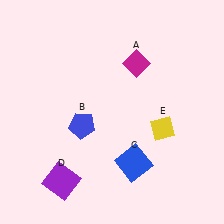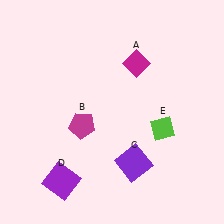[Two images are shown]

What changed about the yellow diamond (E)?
In Image 1, E is yellow. In Image 2, it changed to lime.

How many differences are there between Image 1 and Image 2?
There are 3 differences between the two images.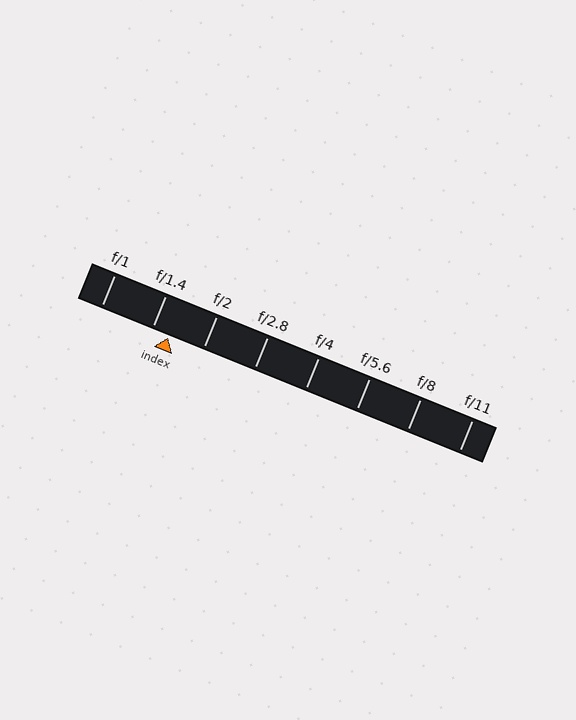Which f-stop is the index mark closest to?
The index mark is closest to f/1.4.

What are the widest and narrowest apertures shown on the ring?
The widest aperture shown is f/1 and the narrowest is f/11.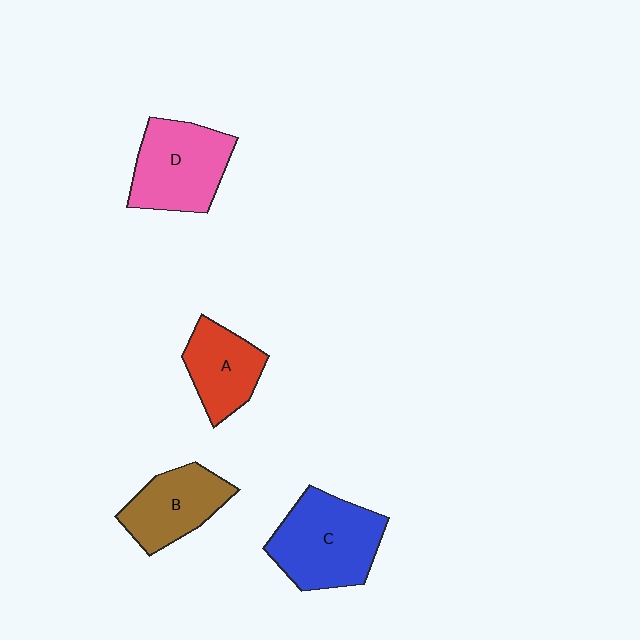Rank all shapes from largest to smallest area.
From largest to smallest: C (blue), D (pink), B (brown), A (red).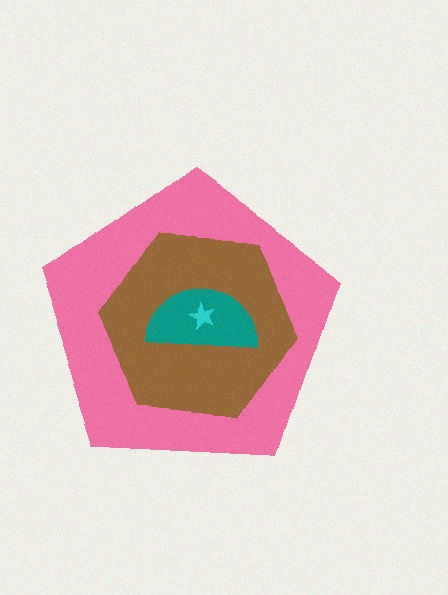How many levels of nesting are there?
4.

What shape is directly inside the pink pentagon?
The brown hexagon.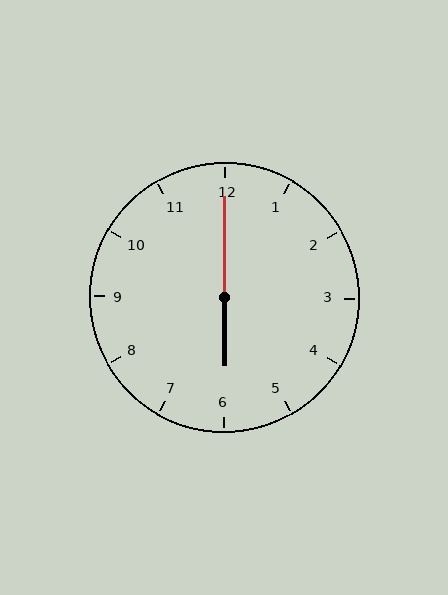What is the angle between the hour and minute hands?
Approximately 180 degrees.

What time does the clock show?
6:00.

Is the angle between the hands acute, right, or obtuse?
It is obtuse.